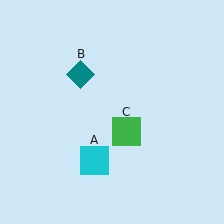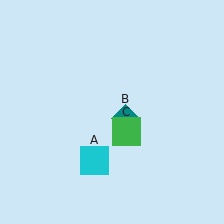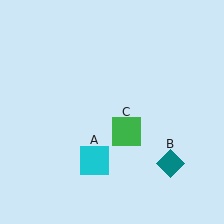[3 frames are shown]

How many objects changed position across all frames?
1 object changed position: teal diamond (object B).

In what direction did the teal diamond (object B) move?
The teal diamond (object B) moved down and to the right.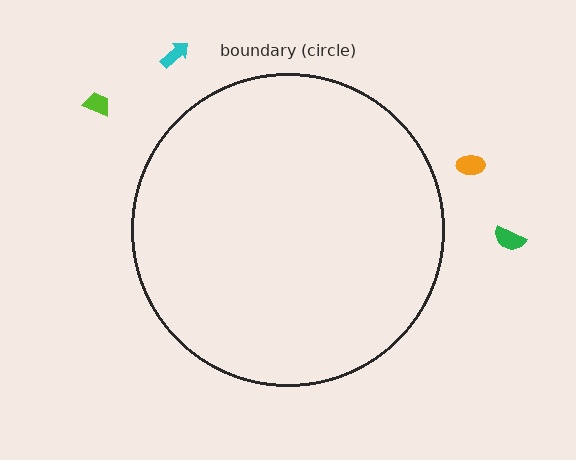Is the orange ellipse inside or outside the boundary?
Outside.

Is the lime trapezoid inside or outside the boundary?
Outside.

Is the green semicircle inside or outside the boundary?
Outside.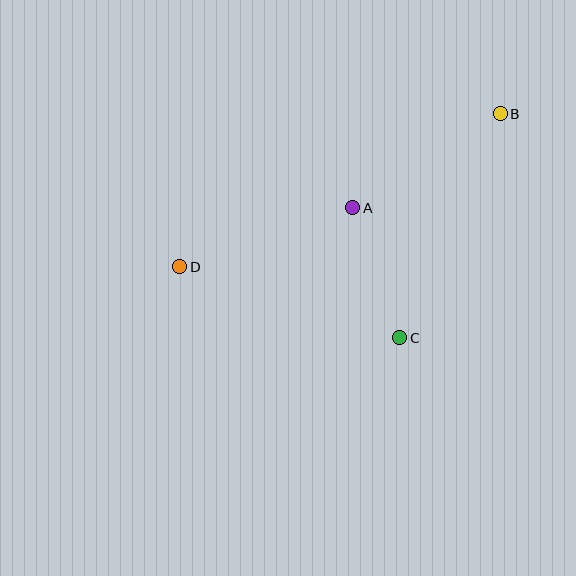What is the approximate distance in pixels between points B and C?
The distance between B and C is approximately 246 pixels.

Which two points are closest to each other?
Points A and C are closest to each other.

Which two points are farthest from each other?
Points B and D are farthest from each other.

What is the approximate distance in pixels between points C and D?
The distance between C and D is approximately 231 pixels.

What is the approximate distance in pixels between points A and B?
The distance between A and B is approximately 175 pixels.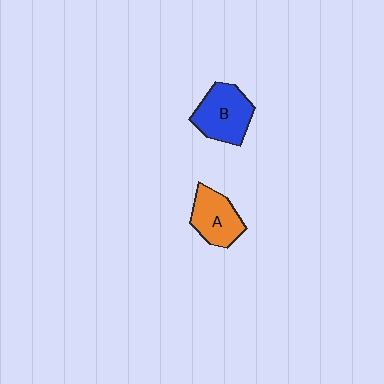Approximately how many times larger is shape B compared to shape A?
Approximately 1.2 times.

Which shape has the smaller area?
Shape A (orange).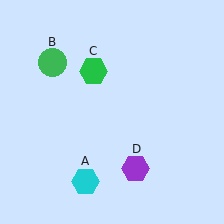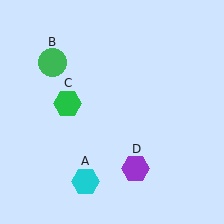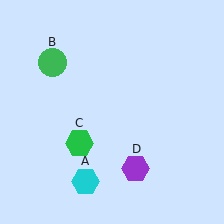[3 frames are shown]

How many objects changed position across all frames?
1 object changed position: green hexagon (object C).